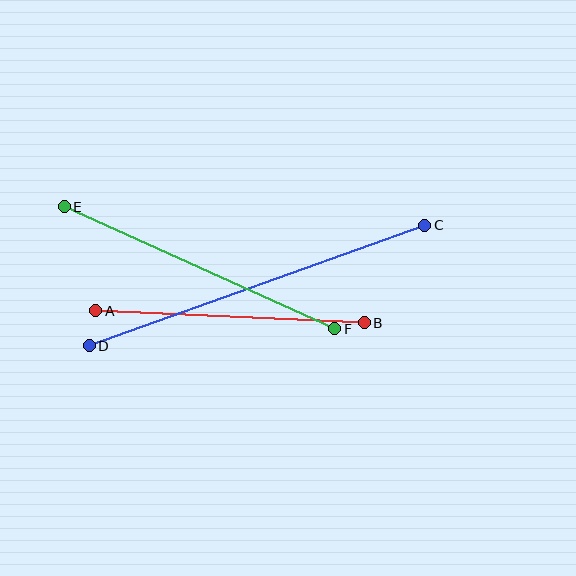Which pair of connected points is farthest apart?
Points C and D are farthest apart.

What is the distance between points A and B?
The distance is approximately 268 pixels.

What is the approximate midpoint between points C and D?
The midpoint is at approximately (257, 286) pixels.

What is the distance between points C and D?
The distance is approximately 357 pixels.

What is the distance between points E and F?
The distance is approximately 297 pixels.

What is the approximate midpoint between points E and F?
The midpoint is at approximately (200, 268) pixels.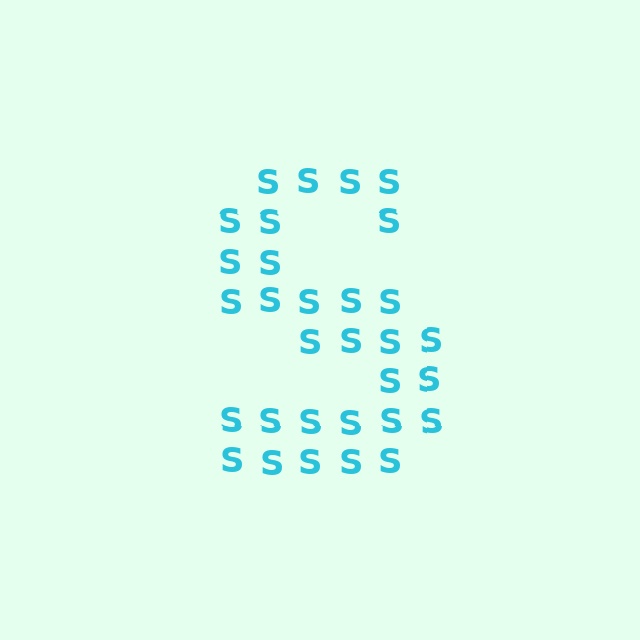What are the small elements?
The small elements are letter S's.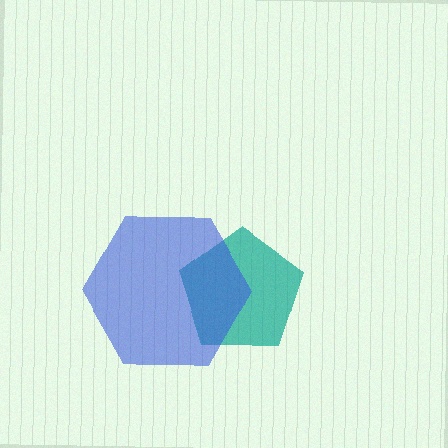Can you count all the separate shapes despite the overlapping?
Yes, there are 2 separate shapes.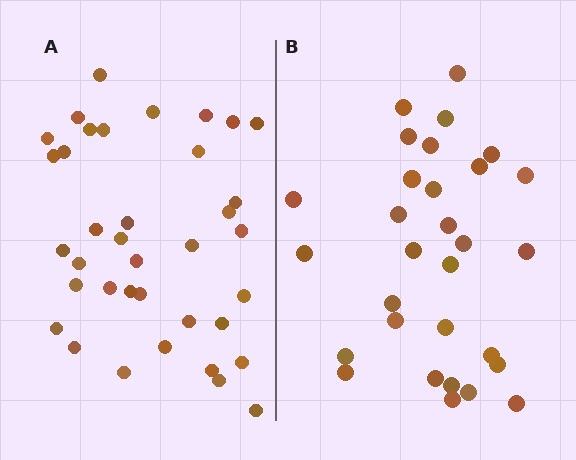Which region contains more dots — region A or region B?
Region A (the left region) has more dots.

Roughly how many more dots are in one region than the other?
Region A has roughly 8 or so more dots than region B.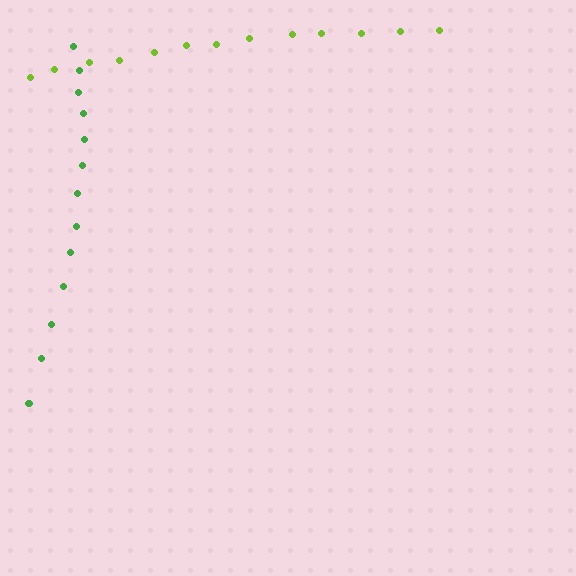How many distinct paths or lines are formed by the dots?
There are 2 distinct paths.